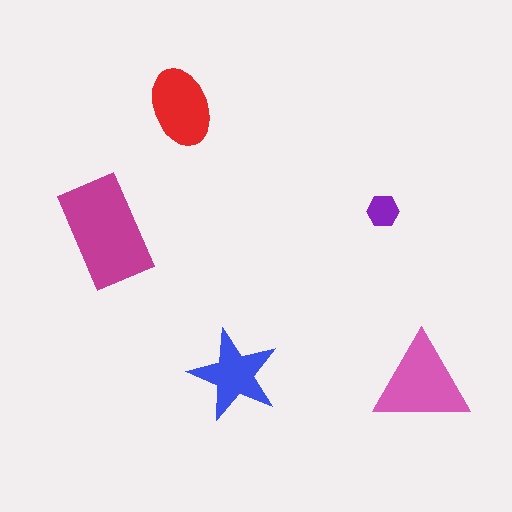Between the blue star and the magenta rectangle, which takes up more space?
The magenta rectangle.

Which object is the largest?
The magenta rectangle.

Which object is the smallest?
The purple hexagon.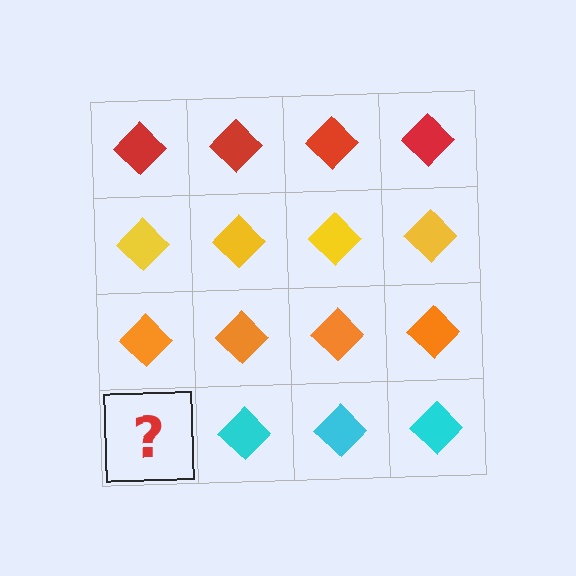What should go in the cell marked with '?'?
The missing cell should contain a cyan diamond.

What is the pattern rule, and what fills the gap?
The rule is that each row has a consistent color. The gap should be filled with a cyan diamond.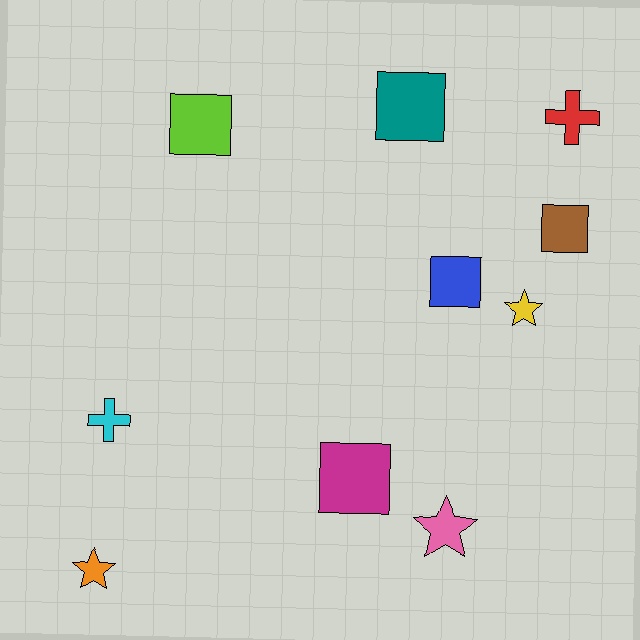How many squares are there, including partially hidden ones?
There are 5 squares.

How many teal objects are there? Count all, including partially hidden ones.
There is 1 teal object.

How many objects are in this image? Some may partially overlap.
There are 10 objects.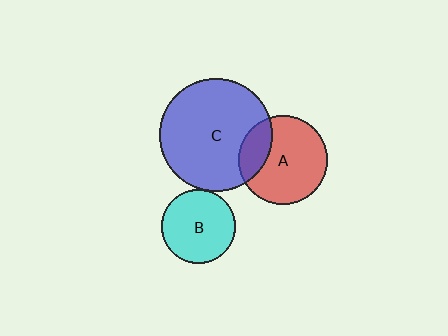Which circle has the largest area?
Circle C (blue).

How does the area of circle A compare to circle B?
Approximately 1.5 times.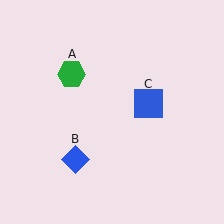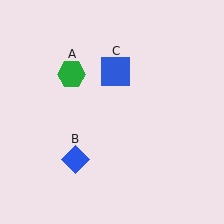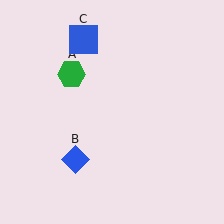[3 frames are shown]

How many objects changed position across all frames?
1 object changed position: blue square (object C).